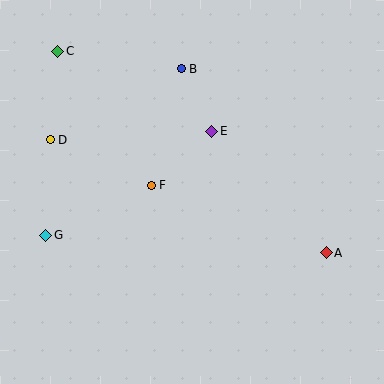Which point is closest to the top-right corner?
Point B is closest to the top-right corner.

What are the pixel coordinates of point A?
Point A is at (326, 253).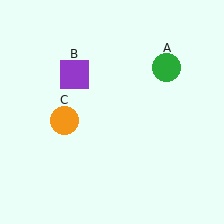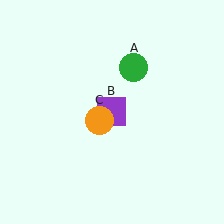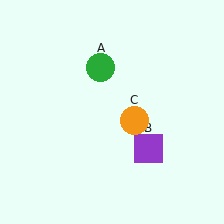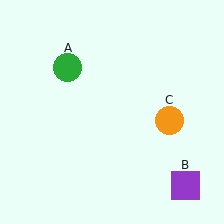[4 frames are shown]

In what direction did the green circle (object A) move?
The green circle (object A) moved left.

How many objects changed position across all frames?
3 objects changed position: green circle (object A), purple square (object B), orange circle (object C).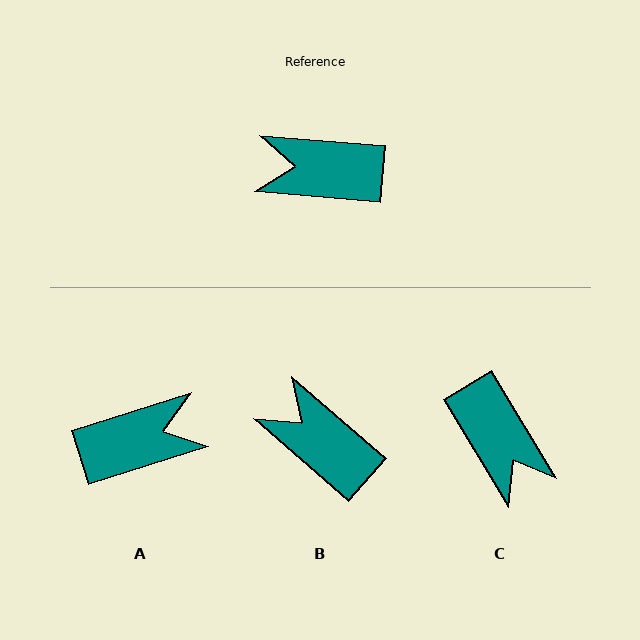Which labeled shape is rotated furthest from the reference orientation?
A, about 158 degrees away.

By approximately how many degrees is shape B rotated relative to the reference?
Approximately 36 degrees clockwise.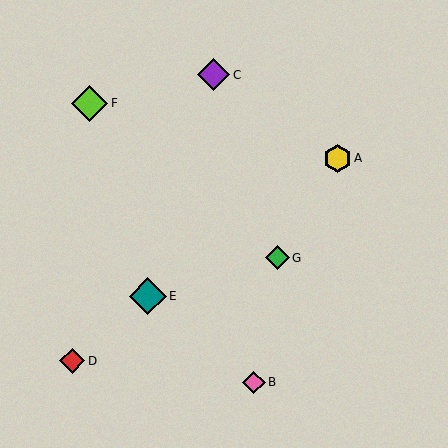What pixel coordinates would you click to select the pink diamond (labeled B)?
Click at (254, 382) to select the pink diamond B.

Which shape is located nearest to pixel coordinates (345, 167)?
The yellow hexagon (labeled A) at (337, 158) is nearest to that location.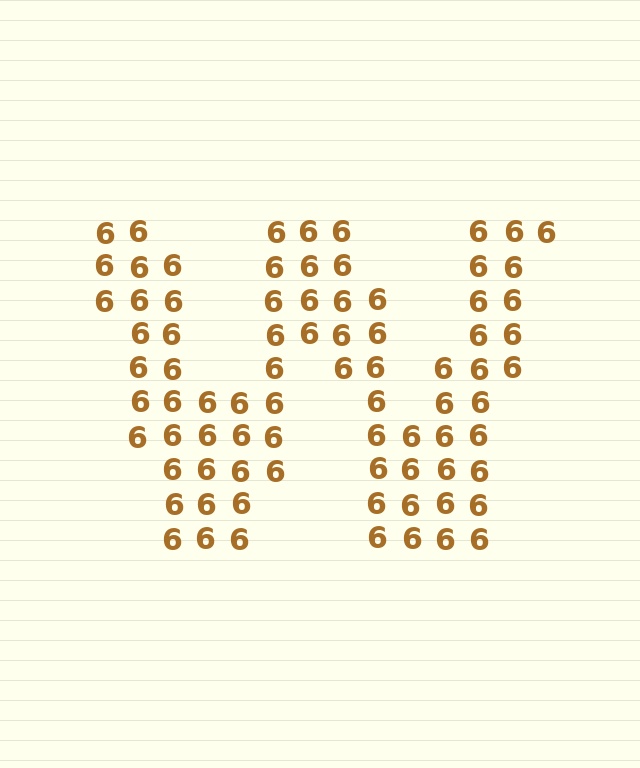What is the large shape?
The large shape is the letter W.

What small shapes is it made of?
It is made of small digit 6's.